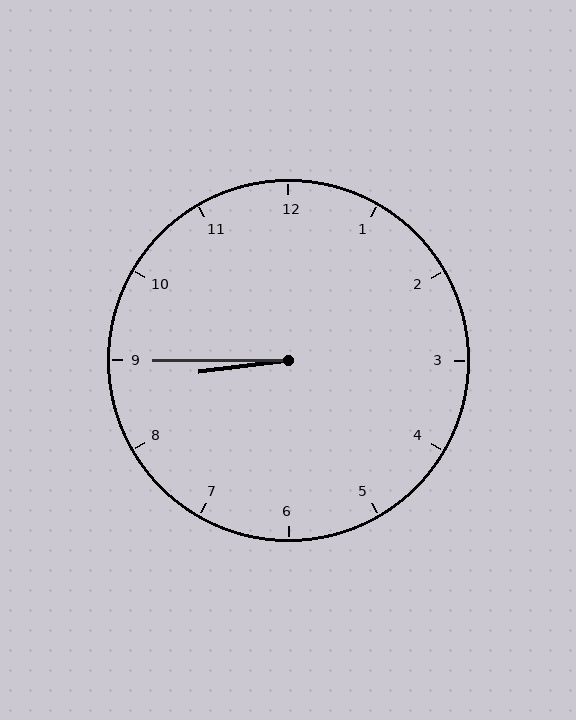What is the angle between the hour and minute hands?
Approximately 8 degrees.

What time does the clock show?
8:45.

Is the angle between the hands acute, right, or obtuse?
It is acute.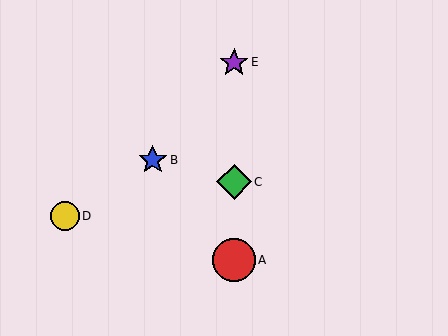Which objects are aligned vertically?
Objects A, C, E are aligned vertically.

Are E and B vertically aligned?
No, E is at x≈234 and B is at x≈153.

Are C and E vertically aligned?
Yes, both are at x≈234.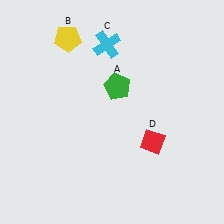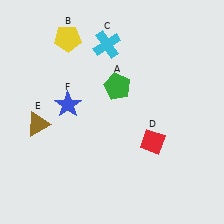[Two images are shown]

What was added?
A brown triangle (E), a blue star (F) were added in Image 2.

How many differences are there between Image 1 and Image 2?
There are 2 differences between the two images.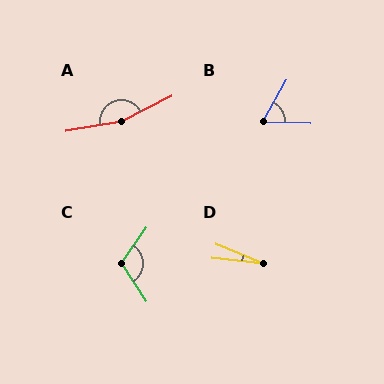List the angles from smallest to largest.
D (16°), B (63°), C (112°), A (163°).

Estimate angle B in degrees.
Approximately 63 degrees.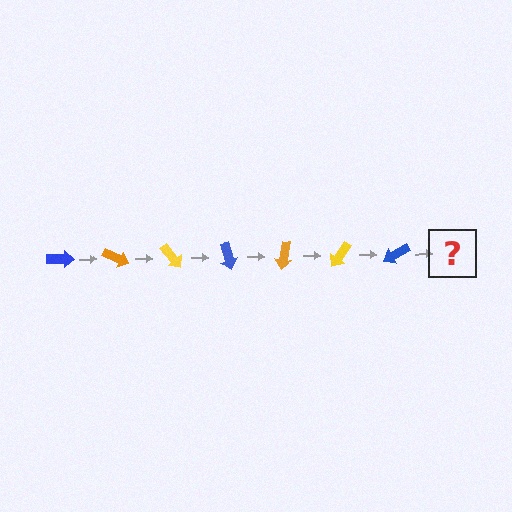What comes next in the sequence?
The next element should be an orange arrow, rotated 175 degrees from the start.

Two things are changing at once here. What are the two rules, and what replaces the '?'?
The two rules are that it rotates 25 degrees each step and the color cycles through blue, orange, and yellow. The '?' should be an orange arrow, rotated 175 degrees from the start.